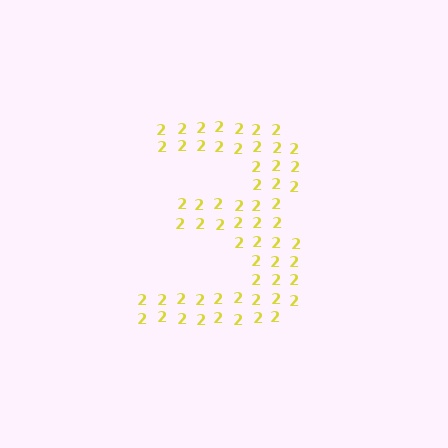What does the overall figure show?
The overall figure shows the digit 3.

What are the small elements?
The small elements are digit 2's.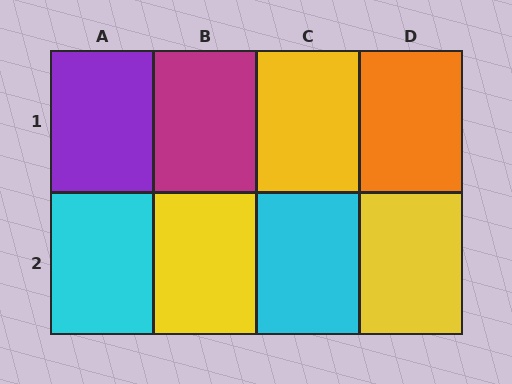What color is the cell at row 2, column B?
Yellow.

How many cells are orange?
1 cell is orange.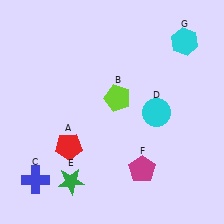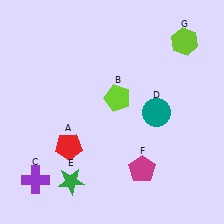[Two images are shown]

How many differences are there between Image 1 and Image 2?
There are 3 differences between the two images.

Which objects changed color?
C changed from blue to purple. D changed from cyan to teal. G changed from cyan to lime.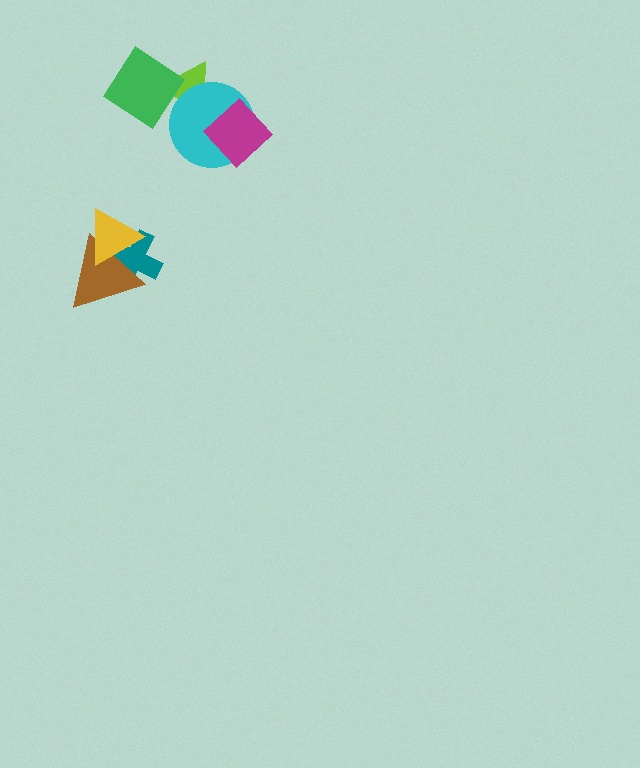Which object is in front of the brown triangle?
The yellow triangle is in front of the brown triangle.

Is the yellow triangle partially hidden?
No, no other shape covers it.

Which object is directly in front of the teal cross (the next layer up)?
The brown triangle is directly in front of the teal cross.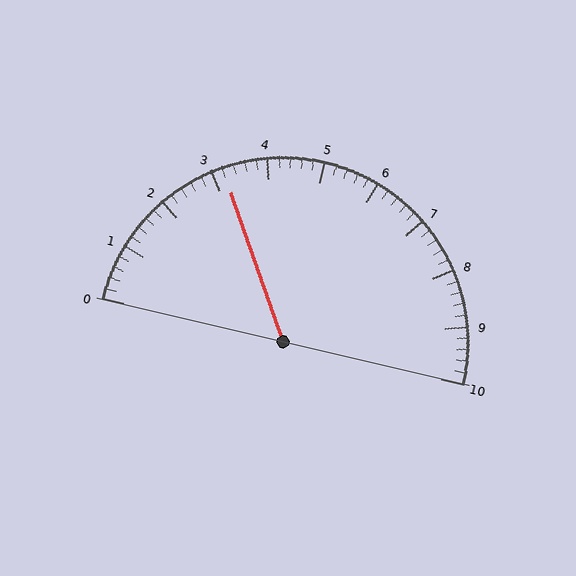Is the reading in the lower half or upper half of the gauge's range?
The reading is in the lower half of the range (0 to 10).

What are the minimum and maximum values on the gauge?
The gauge ranges from 0 to 10.